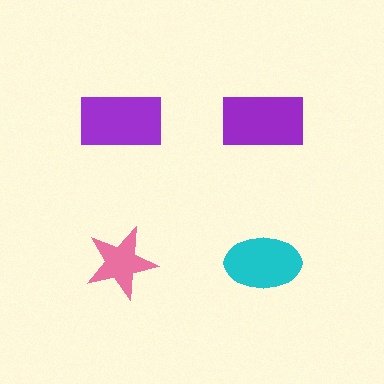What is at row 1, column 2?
A purple rectangle.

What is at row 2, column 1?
A pink star.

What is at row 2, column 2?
A cyan ellipse.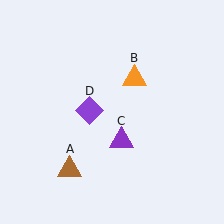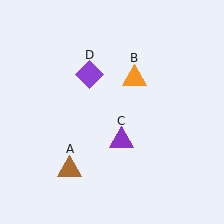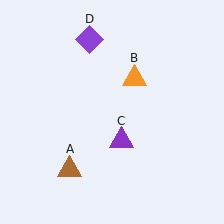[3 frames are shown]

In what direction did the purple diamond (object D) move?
The purple diamond (object D) moved up.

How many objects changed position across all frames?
1 object changed position: purple diamond (object D).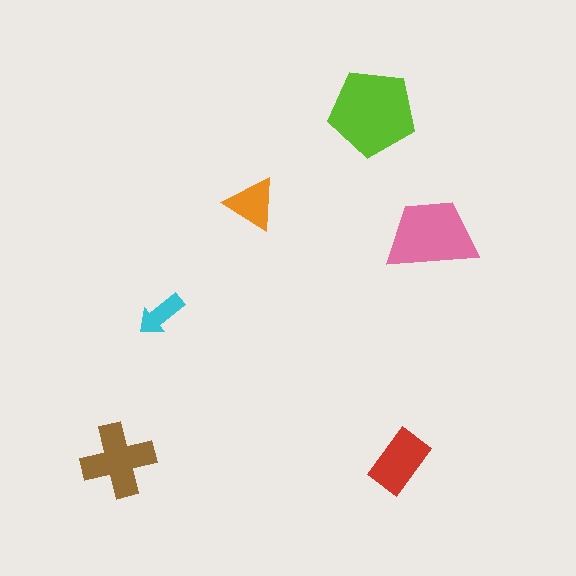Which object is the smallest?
The cyan arrow.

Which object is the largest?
The lime pentagon.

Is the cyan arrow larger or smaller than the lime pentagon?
Smaller.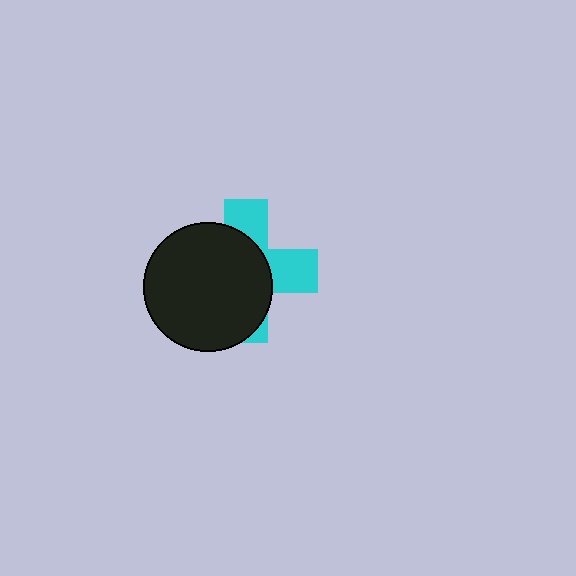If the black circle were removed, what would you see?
You would see the complete cyan cross.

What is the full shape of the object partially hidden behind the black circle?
The partially hidden object is a cyan cross.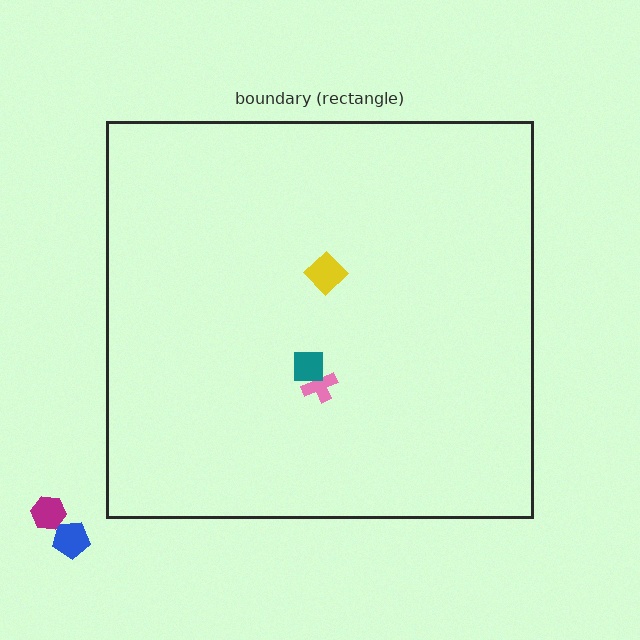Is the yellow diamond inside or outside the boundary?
Inside.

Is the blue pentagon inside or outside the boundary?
Outside.